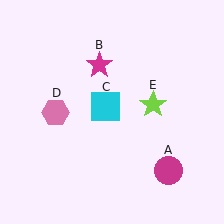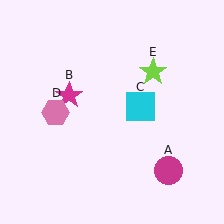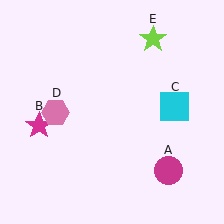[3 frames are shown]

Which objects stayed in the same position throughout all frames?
Magenta circle (object A) and pink hexagon (object D) remained stationary.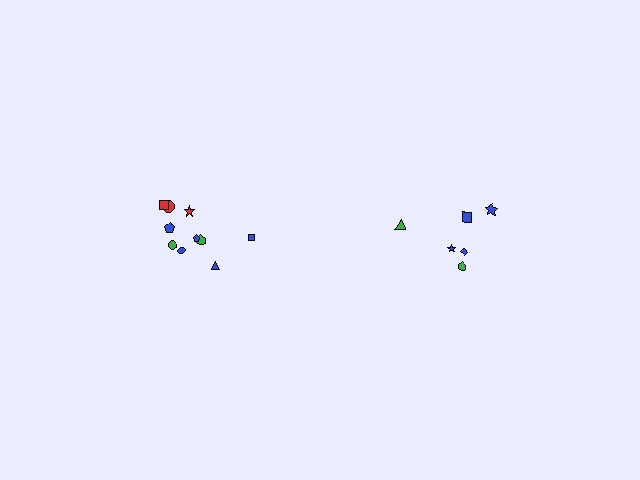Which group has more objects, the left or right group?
The left group.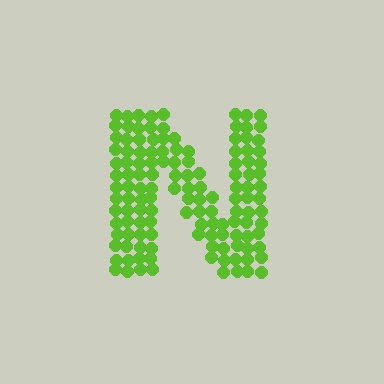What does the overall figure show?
The overall figure shows the letter N.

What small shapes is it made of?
It is made of small circles.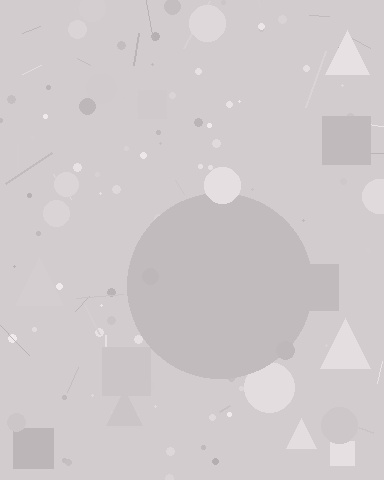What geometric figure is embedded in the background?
A circle is embedded in the background.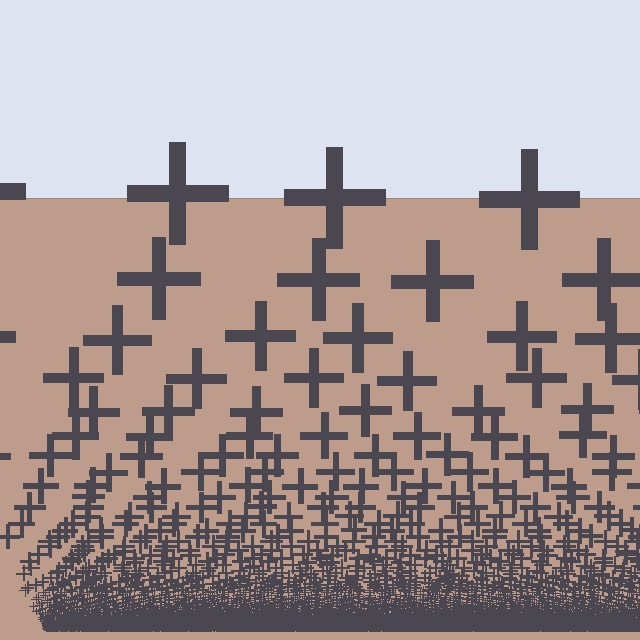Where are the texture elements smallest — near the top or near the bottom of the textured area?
Near the bottom.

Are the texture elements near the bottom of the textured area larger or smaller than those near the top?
Smaller. The gradient is inverted — elements near the bottom are smaller and denser.